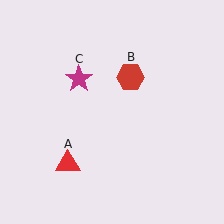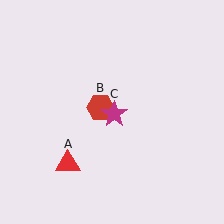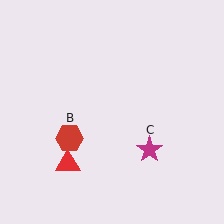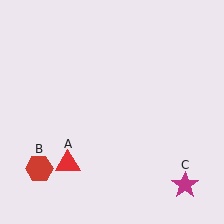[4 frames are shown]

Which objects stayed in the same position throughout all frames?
Red triangle (object A) remained stationary.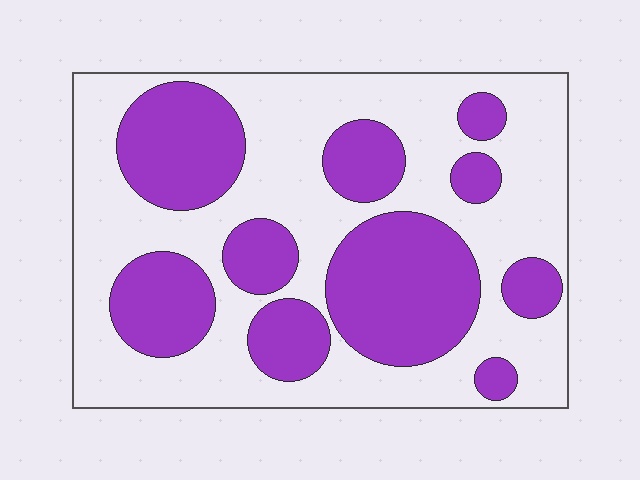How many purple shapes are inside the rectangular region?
10.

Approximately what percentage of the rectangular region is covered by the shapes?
Approximately 40%.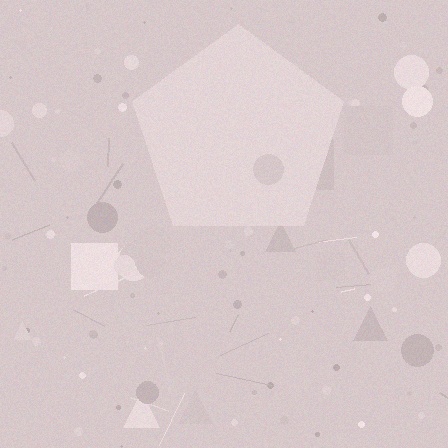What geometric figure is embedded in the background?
A pentagon is embedded in the background.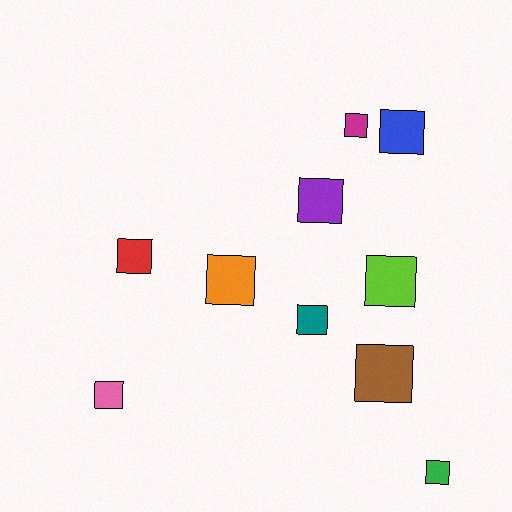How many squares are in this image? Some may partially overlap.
There are 10 squares.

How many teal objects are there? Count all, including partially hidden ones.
There is 1 teal object.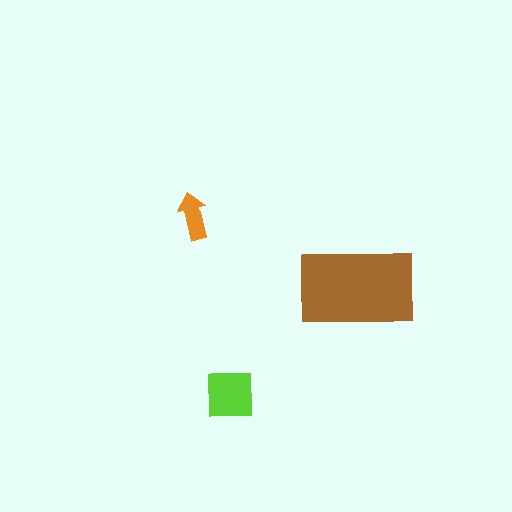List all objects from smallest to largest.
The orange arrow, the lime square, the brown rectangle.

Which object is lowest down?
The lime square is bottommost.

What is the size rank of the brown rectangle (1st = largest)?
1st.